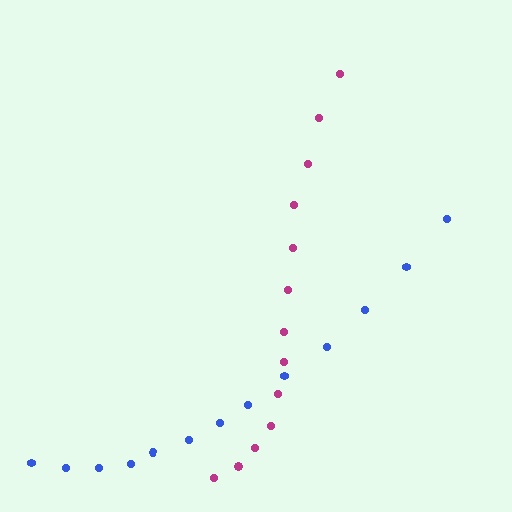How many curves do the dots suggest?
There are 2 distinct paths.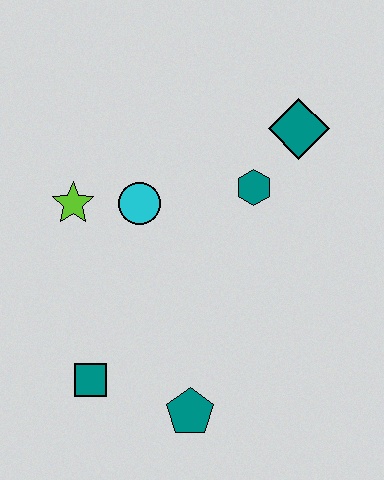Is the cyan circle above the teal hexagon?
No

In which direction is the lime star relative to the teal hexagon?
The lime star is to the left of the teal hexagon.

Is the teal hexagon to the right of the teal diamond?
No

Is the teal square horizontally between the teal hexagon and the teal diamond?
No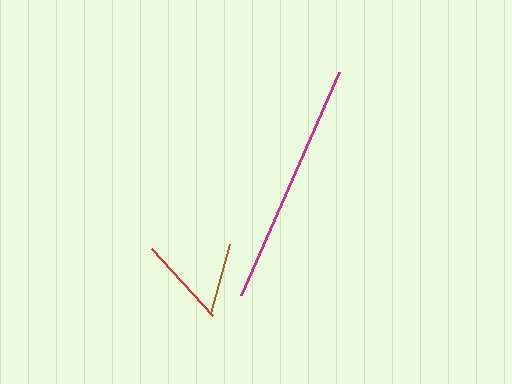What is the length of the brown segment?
The brown segment is approximately 72 pixels long.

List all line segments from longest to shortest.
From longest to shortest: magenta, red, brown.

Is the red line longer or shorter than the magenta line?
The magenta line is longer than the red line.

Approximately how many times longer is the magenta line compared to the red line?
The magenta line is approximately 2.7 times the length of the red line.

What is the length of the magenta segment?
The magenta segment is approximately 244 pixels long.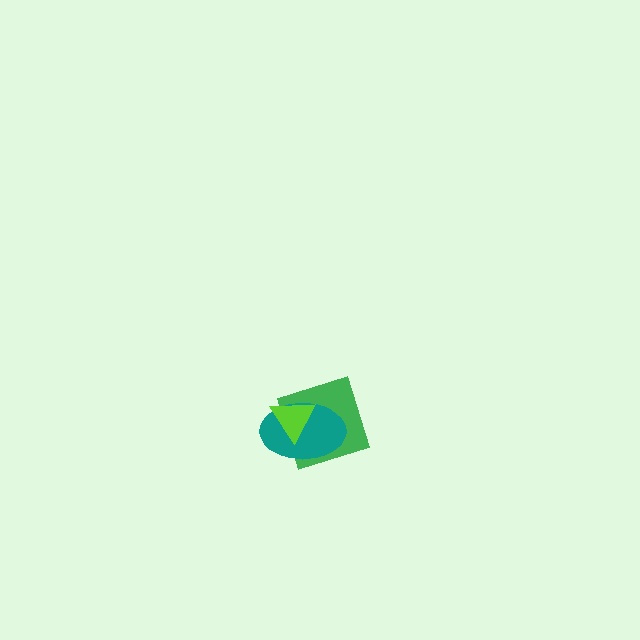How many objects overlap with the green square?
2 objects overlap with the green square.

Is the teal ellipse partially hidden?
Yes, it is partially covered by another shape.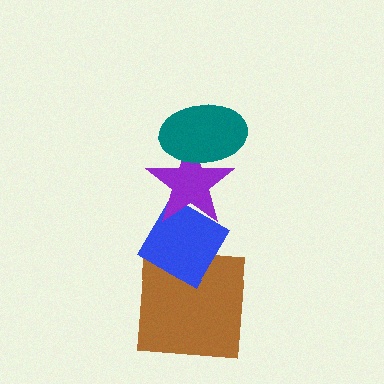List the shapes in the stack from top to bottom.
From top to bottom: the teal ellipse, the purple star, the blue diamond, the brown square.